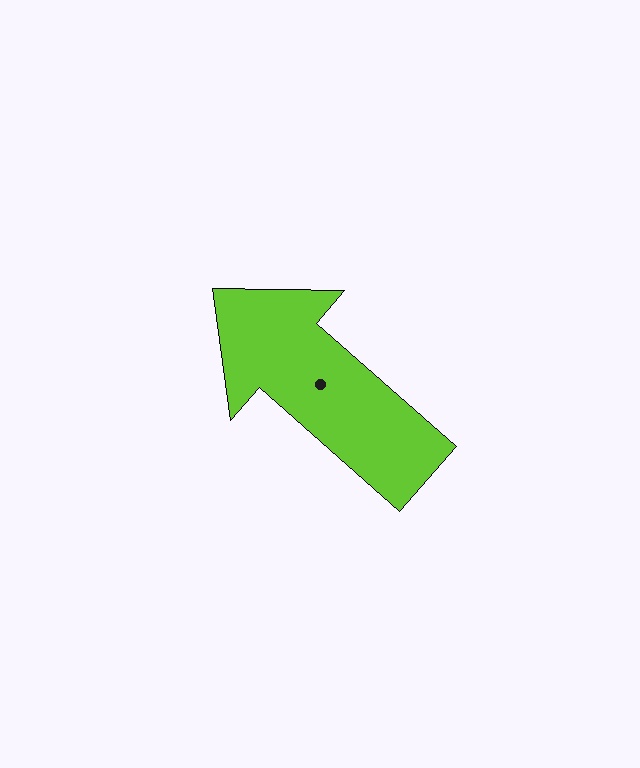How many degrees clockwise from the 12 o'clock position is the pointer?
Approximately 311 degrees.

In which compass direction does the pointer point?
Northwest.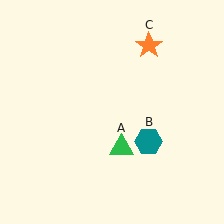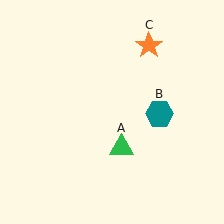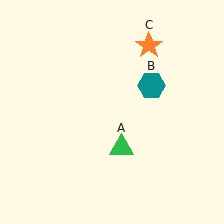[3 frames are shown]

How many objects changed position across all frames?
1 object changed position: teal hexagon (object B).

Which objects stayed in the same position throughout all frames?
Green triangle (object A) and orange star (object C) remained stationary.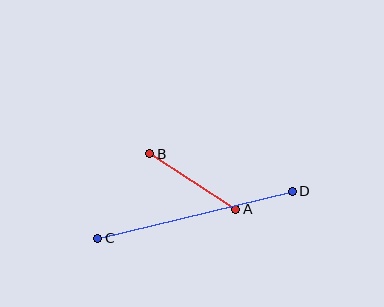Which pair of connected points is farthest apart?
Points C and D are farthest apart.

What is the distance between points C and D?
The distance is approximately 200 pixels.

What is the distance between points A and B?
The distance is approximately 102 pixels.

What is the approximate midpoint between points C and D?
The midpoint is at approximately (195, 215) pixels.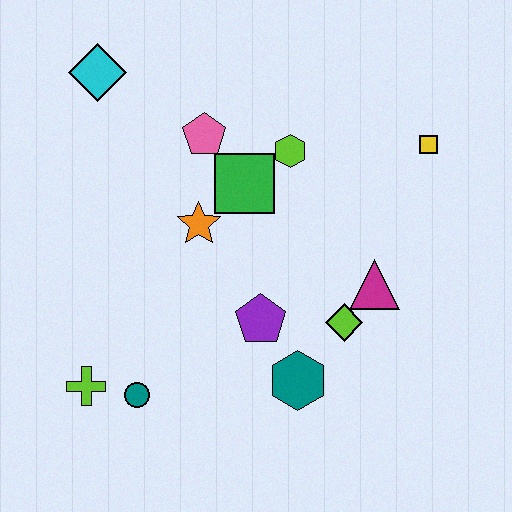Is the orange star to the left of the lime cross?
No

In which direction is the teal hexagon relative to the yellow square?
The teal hexagon is below the yellow square.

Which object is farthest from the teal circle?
The yellow square is farthest from the teal circle.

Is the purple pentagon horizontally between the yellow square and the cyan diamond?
Yes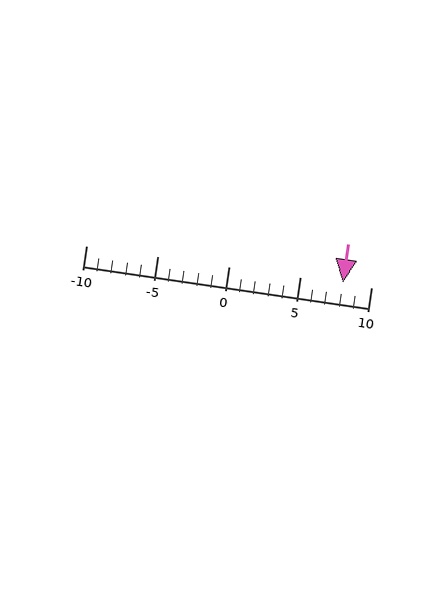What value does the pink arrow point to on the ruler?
The pink arrow points to approximately 8.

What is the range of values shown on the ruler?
The ruler shows values from -10 to 10.